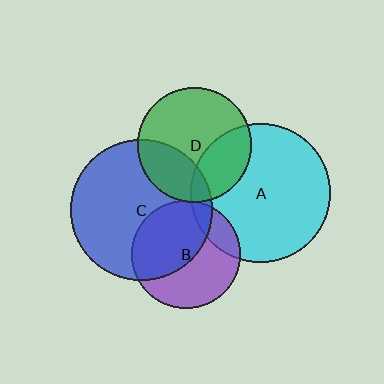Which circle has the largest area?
Circle C (blue).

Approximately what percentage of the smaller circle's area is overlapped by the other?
Approximately 30%.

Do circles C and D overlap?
Yes.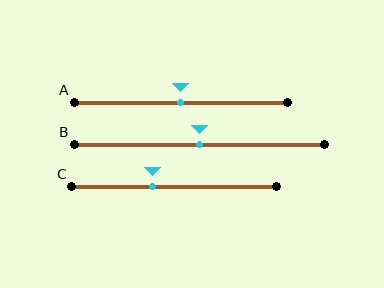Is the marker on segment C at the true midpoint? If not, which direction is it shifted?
No, the marker on segment C is shifted to the left by about 10% of the segment length.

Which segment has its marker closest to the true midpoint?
Segment A has its marker closest to the true midpoint.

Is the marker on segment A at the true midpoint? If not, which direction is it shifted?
Yes, the marker on segment A is at the true midpoint.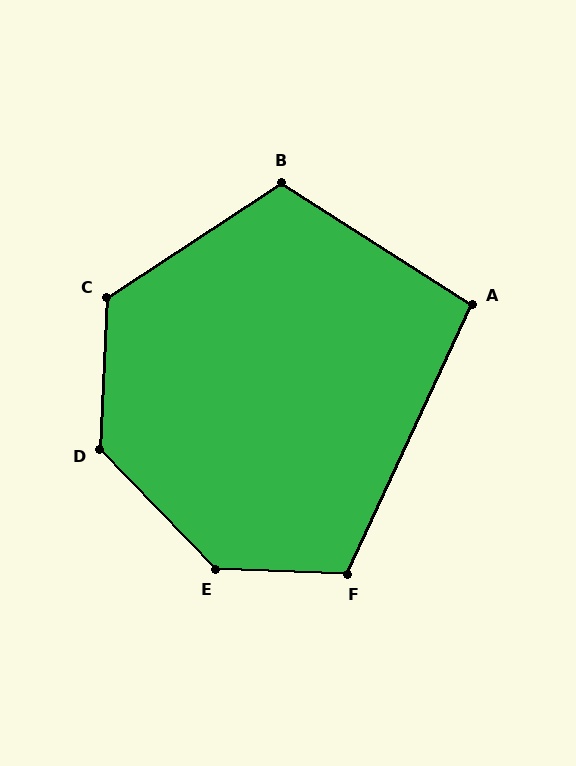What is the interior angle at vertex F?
Approximately 113 degrees (obtuse).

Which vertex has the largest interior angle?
E, at approximately 136 degrees.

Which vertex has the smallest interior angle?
A, at approximately 98 degrees.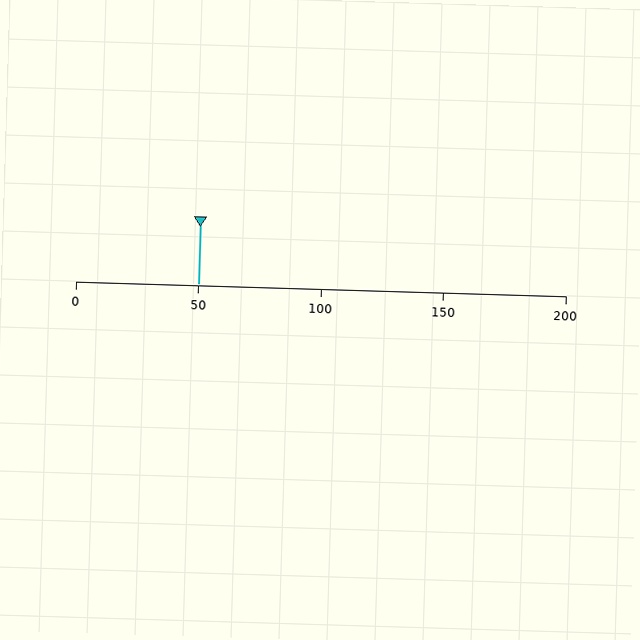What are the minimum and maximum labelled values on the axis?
The axis runs from 0 to 200.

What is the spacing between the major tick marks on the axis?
The major ticks are spaced 50 apart.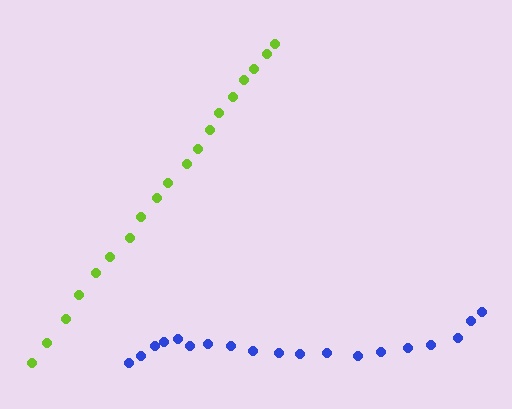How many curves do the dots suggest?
There are 2 distinct paths.